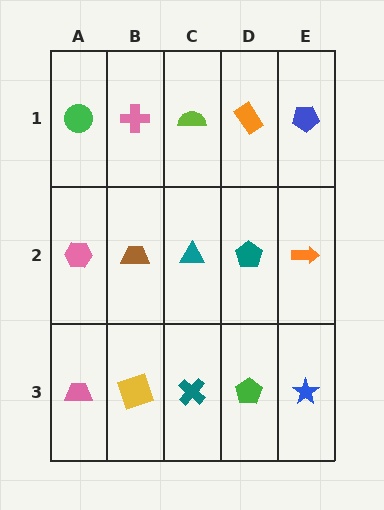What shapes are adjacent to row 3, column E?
An orange arrow (row 2, column E), a green pentagon (row 3, column D).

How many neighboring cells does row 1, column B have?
3.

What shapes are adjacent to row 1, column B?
A brown trapezoid (row 2, column B), a green circle (row 1, column A), a lime semicircle (row 1, column C).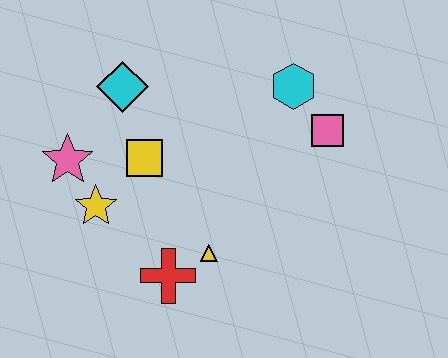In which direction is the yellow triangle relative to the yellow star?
The yellow triangle is to the right of the yellow star.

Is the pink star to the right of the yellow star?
No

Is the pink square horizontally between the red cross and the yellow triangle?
No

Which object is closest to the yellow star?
The pink star is closest to the yellow star.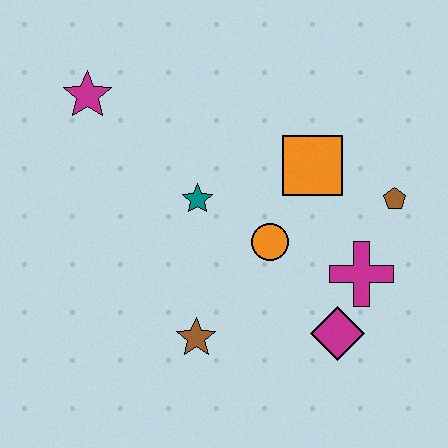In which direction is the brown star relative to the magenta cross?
The brown star is to the left of the magenta cross.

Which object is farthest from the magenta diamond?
The magenta star is farthest from the magenta diamond.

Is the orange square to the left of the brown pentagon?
Yes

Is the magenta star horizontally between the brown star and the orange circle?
No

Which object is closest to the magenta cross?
The magenta diamond is closest to the magenta cross.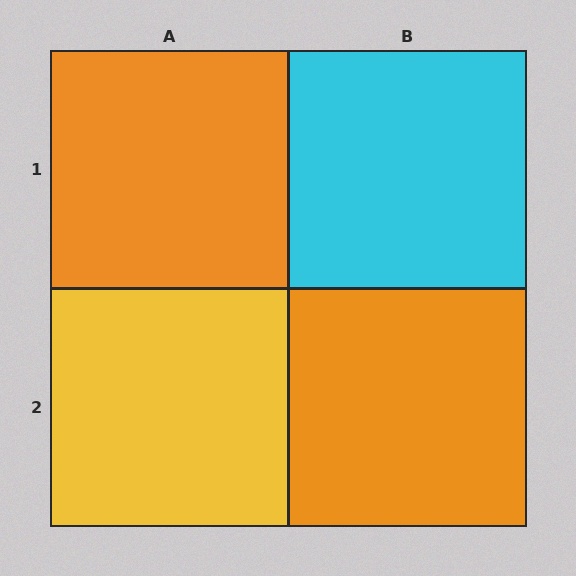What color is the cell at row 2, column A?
Yellow.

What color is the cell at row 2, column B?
Orange.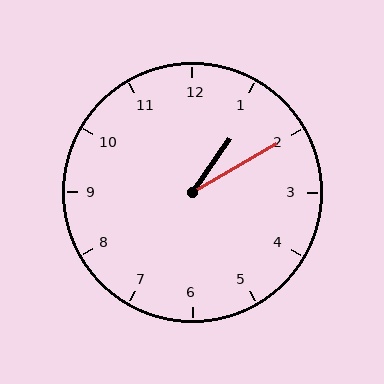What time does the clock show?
1:10.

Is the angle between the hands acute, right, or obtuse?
It is acute.